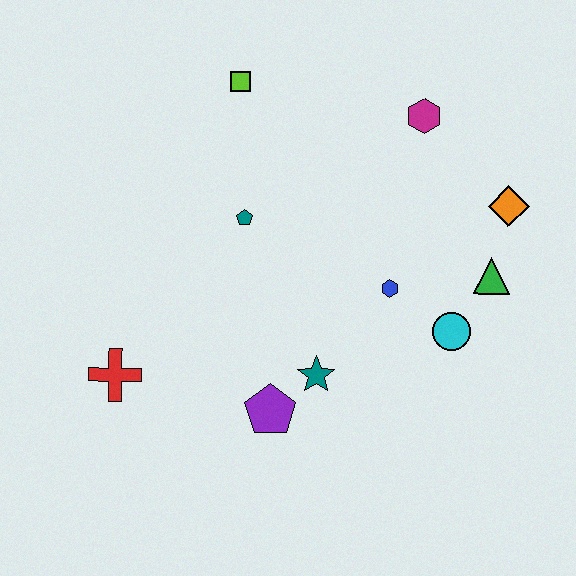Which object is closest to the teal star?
The purple pentagon is closest to the teal star.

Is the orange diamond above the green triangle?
Yes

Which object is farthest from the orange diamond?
The red cross is farthest from the orange diamond.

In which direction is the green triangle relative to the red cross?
The green triangle is to the right of the red cross.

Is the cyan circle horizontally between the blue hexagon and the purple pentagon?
No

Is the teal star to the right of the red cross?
Yes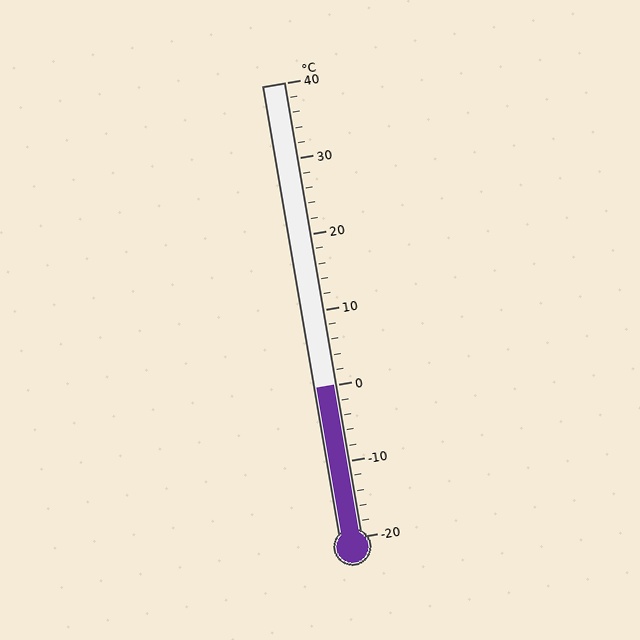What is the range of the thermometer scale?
The thermometer scale ranges from -20°C to 40°C.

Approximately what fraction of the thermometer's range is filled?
The thermometer is filled to approximately 35% of its range.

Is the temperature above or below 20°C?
The temperature is below 20°C.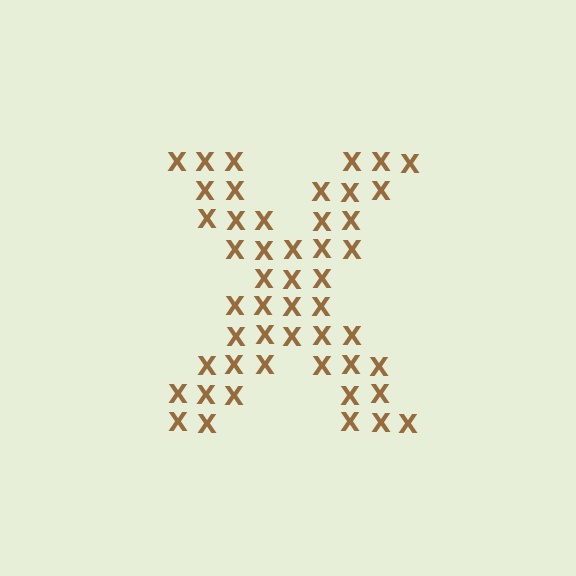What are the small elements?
The small elements are letter X's.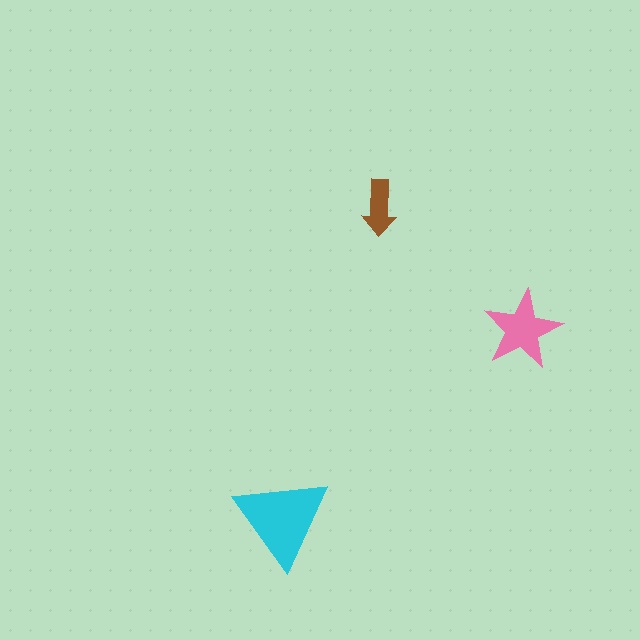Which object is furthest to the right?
The pink star is rightmost.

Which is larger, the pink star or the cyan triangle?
The cyan triangle.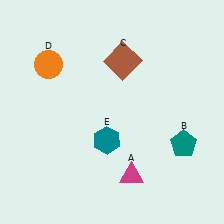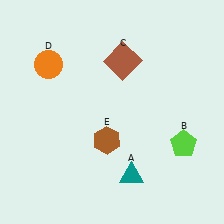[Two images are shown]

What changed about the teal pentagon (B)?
In Image 1, B is teal. In Image 2, it changed to lime.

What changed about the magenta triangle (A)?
In Image 1, A is magenta. In Image 2, it changed to teal.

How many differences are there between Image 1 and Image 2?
There are 3 differences between the two images.